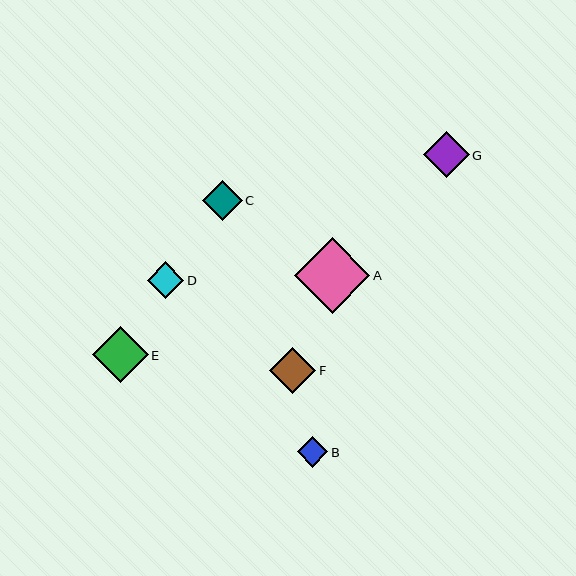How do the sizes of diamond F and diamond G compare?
Diamond F and diamond G are approximately the same size.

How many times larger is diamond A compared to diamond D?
Diamond A is approximately 2.1 times the size of diamond D.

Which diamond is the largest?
Diamond A is the largest with a size of approximately 76 pixels.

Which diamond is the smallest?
Diamond B is the smallest with a size of approximately 30 pixels.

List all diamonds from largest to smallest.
From largest to smallest: A, E, F, G, C, D, B.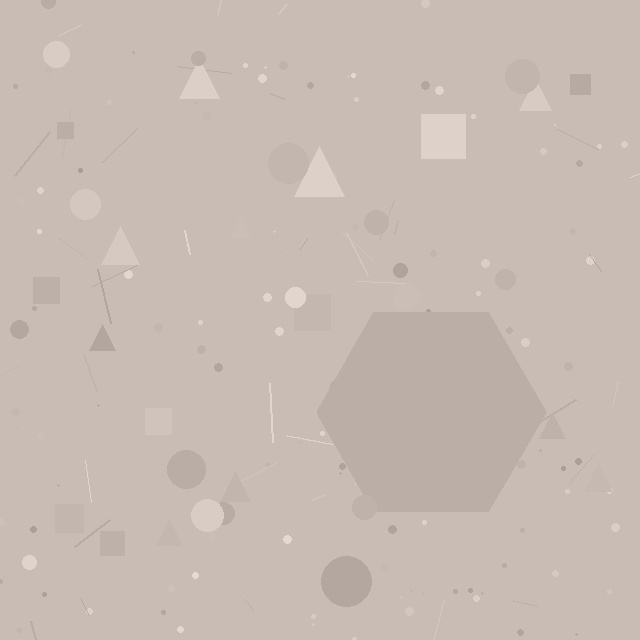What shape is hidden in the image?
A hexagon is hidden in the image.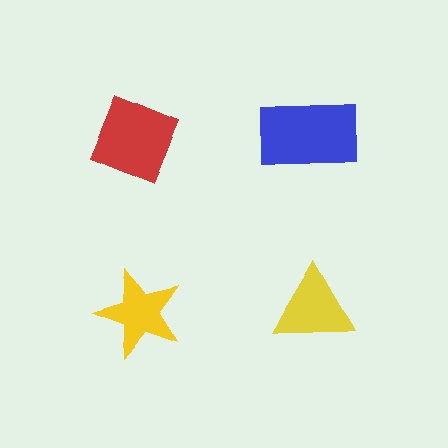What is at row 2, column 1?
A yellow star.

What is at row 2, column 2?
A yellow triangle.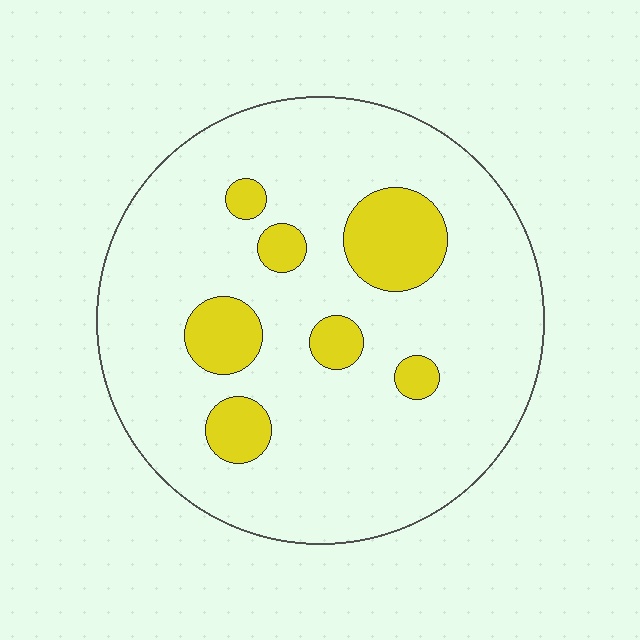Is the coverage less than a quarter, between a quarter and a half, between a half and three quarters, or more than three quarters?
Less than a quarter.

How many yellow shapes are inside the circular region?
7.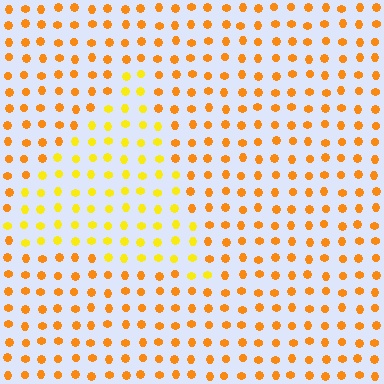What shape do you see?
I see a triangle.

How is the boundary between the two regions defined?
The boundary is defined purely by a slight shift in hue (about 26 degrees). Spacing, size, and orientation are identical on both sides.